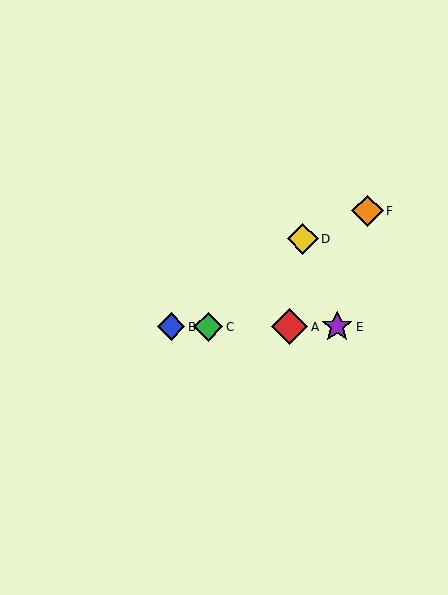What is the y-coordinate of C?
Object C is at y≈327.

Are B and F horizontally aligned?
No, B is at y≈327 and F is at y≈211.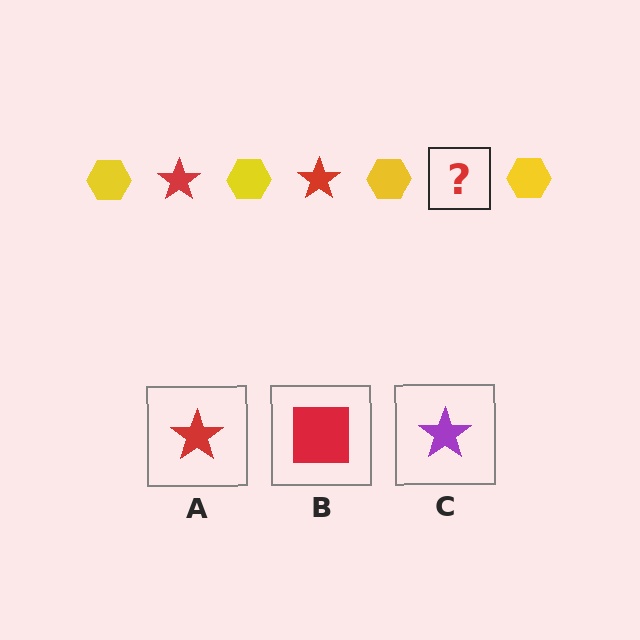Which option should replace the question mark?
Option A.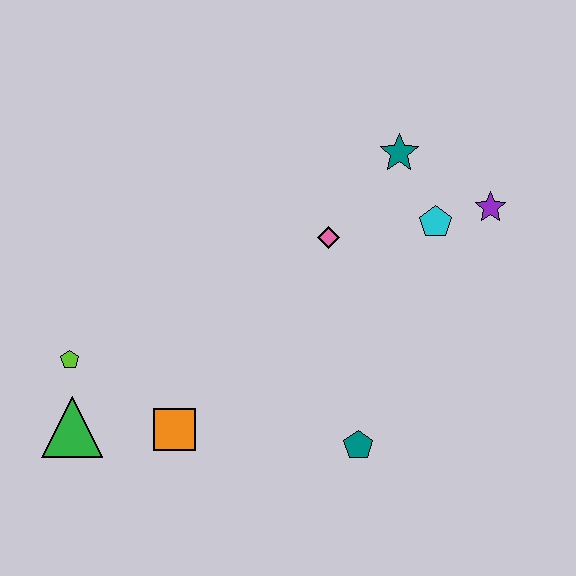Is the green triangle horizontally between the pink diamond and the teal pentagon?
No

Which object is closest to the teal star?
The cyan pentagon is closest to the teal star.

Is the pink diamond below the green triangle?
No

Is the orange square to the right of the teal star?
No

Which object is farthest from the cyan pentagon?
The green triangle is farthest from the cyan pentagon.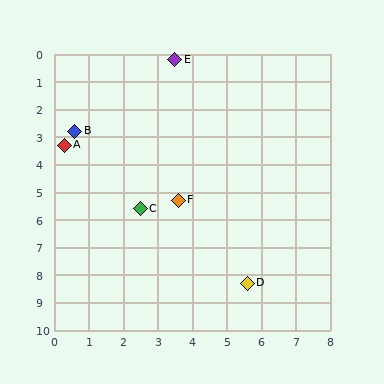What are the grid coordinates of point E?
Point E is at approximately (3.5, 0.2).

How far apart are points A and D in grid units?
Points A and D are about 7.3 grid units apart.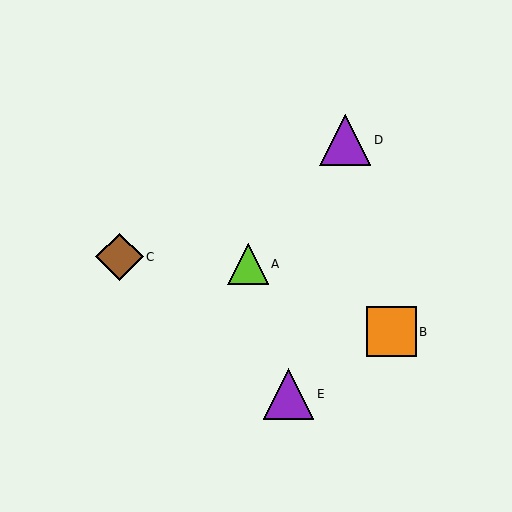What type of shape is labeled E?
Shape E is a purple triangle.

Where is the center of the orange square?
The center of the orange square is at (391, 332).